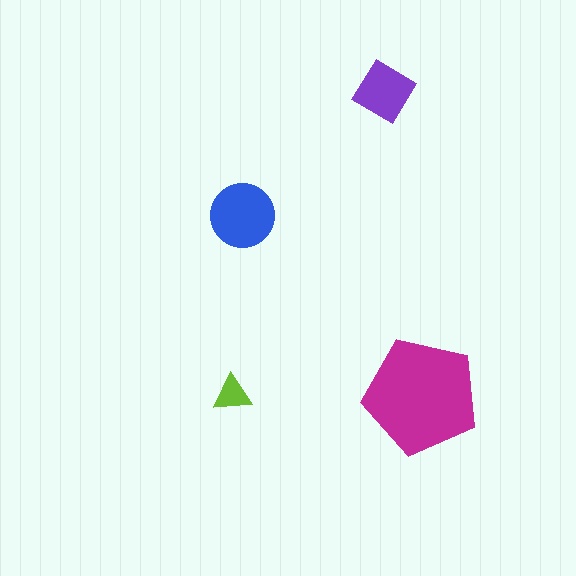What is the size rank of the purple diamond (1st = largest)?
3rd.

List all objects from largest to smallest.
The magenta pentagon, the blue circle, the purple diamond, the lime triangle.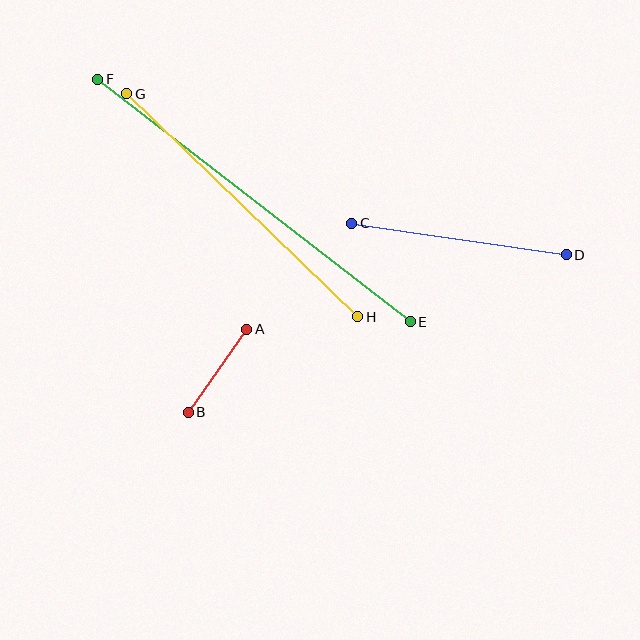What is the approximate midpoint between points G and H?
The midpoint is at approximately (242, 205) pixels.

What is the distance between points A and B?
The distance is approximately 102 pixels.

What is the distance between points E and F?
The distance is approximately 396 pixels.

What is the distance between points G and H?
The distance is approximately 321 pixels.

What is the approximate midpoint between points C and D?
The midpoint is at approximately (459, 239) pixels.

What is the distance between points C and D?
The distance is approximately 217 pixels.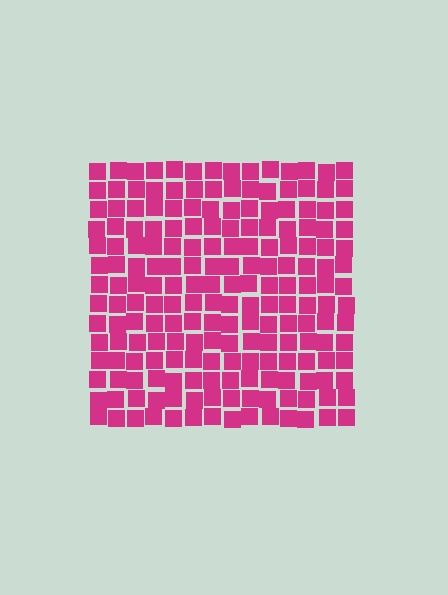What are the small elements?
The small elements are squares.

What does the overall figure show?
The overall figure shows a square.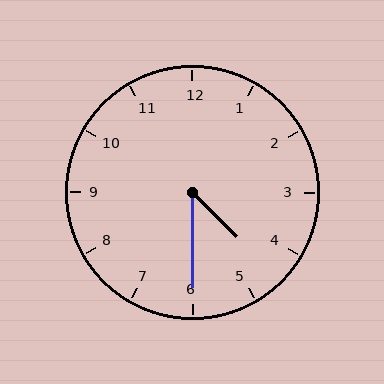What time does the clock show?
4:30.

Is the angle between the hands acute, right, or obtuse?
It is acute.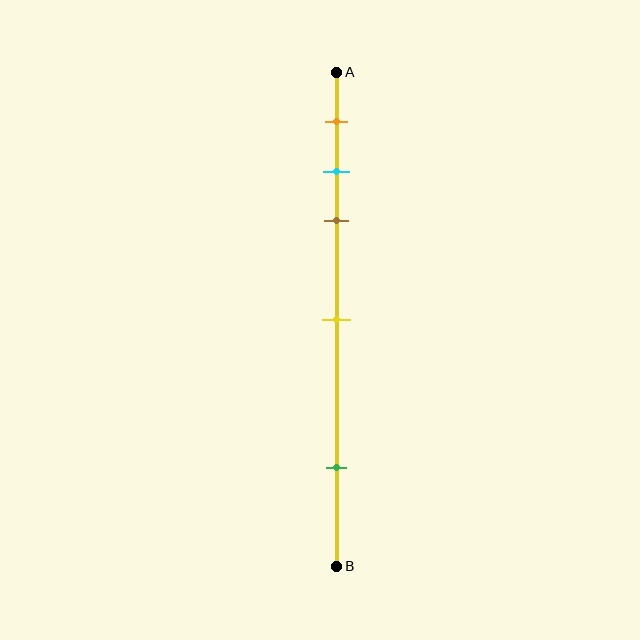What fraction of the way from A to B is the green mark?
The green mark is approximately 80% (0.8) of the way from A to B.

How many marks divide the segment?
There are 5 marks dividing the segment.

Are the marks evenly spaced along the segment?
No, the marks are not evenly spaced.